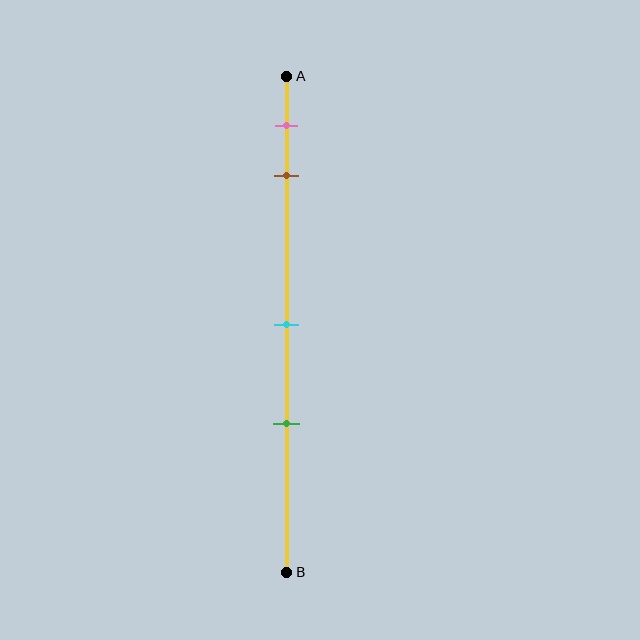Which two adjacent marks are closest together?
The pink and brown marks are the closest adjacent pair.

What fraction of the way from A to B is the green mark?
The green mark is approximately 70% (0.7) of the way from A to B.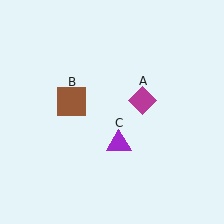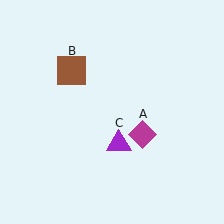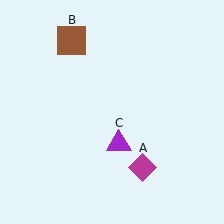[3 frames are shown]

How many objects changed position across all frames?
2 objects changed position: magenta diamond (object A), brown square (object B).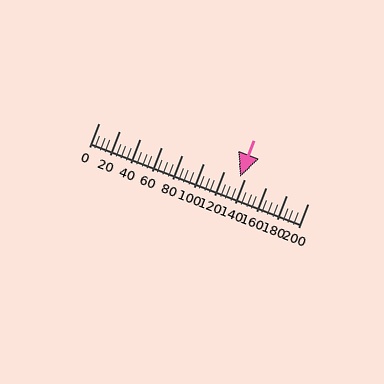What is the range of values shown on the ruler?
The ruler shows values from 0 to 200.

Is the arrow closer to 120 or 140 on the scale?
The arrow is closer to 140.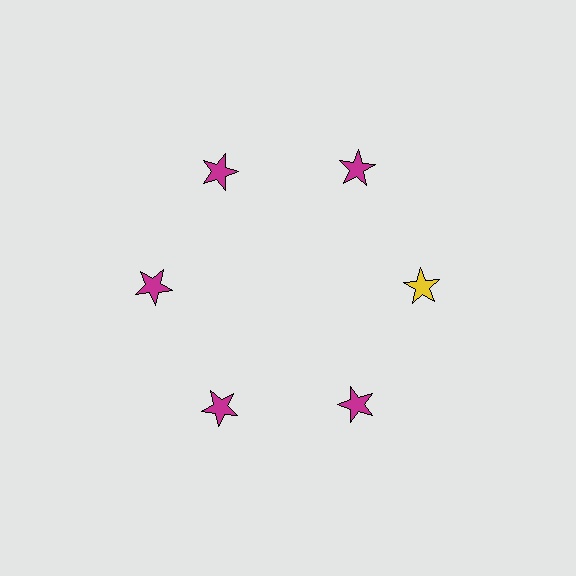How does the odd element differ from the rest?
It has a different color: yellow instead of magenta.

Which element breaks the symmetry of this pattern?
The yellow star at roughly the 3 o'clock position breaks the symmetry. All other shapes are magenta stars.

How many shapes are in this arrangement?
There are 6 shapes arranged in a ring pattern.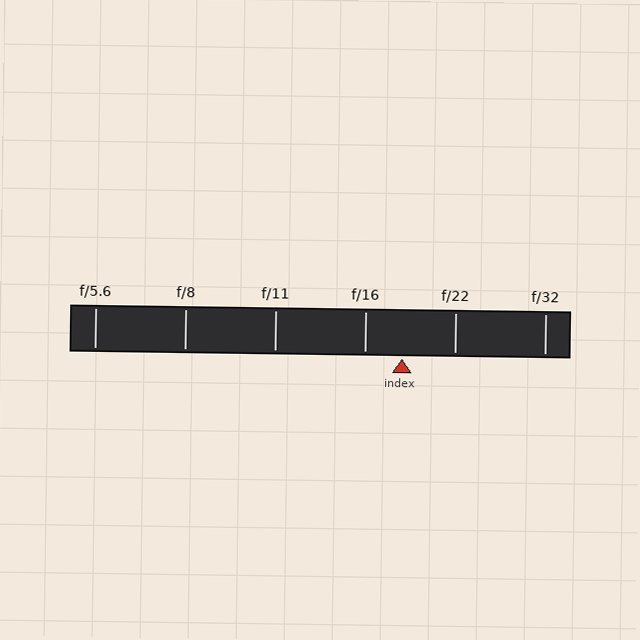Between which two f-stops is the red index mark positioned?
The index mark is between f/16 and f/22.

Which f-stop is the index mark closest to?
The index mark is closest to f/16.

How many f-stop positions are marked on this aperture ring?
There are 6 f-stop positions marked.